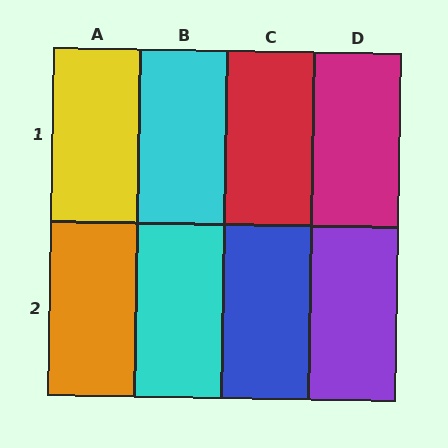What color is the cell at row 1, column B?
Cyan.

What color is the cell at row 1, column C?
Red.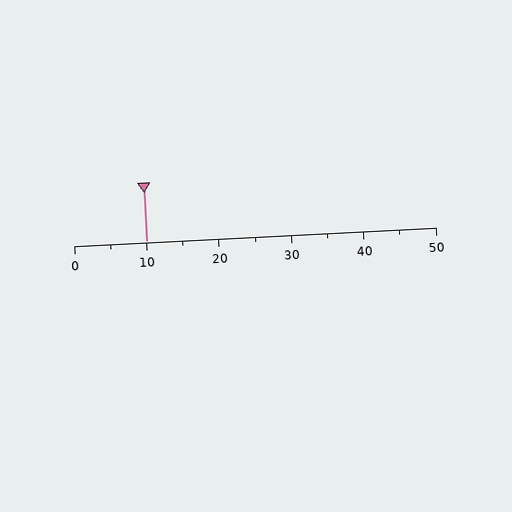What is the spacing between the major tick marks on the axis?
The major ticks are spaced 10 apart.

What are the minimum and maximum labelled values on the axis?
The axis runs from 0 to 50.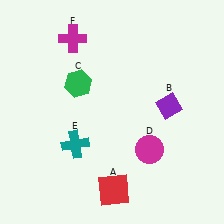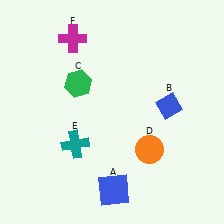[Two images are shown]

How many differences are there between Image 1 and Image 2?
There are 3 differences between the two images.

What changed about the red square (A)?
In Image 1, A is red. In Image 2, it changed to blue.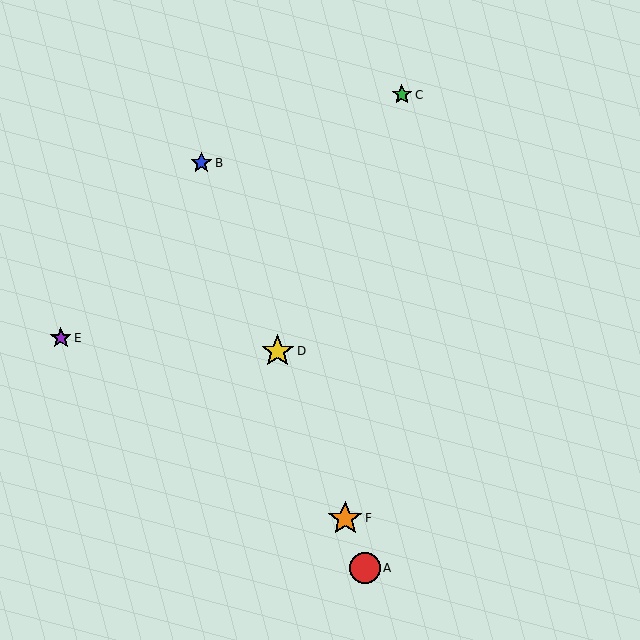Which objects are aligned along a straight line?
Objects A, B, D, F are aligned along a straight line.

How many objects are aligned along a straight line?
4 objects (A, B, D, F) are aligned along a straight line.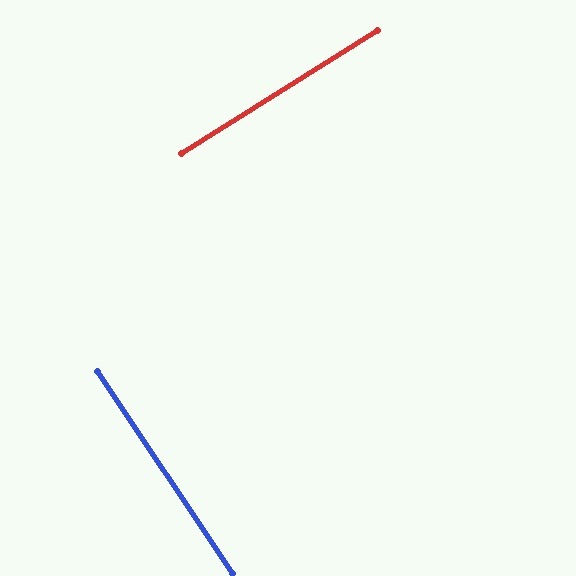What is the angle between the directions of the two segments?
Approximately 88 degrees.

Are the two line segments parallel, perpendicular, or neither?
Perpendicular — they meet at approximately 88°.